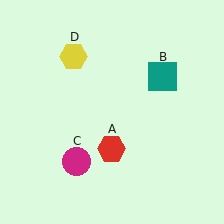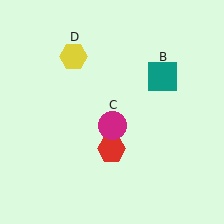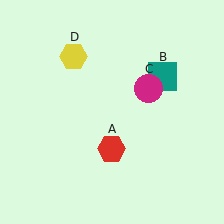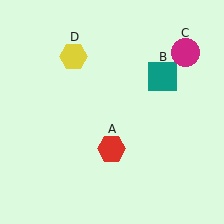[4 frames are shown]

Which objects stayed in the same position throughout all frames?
Red hexagon (object A) and teal square (object B) and yellow hexagon (object D) remained stationary.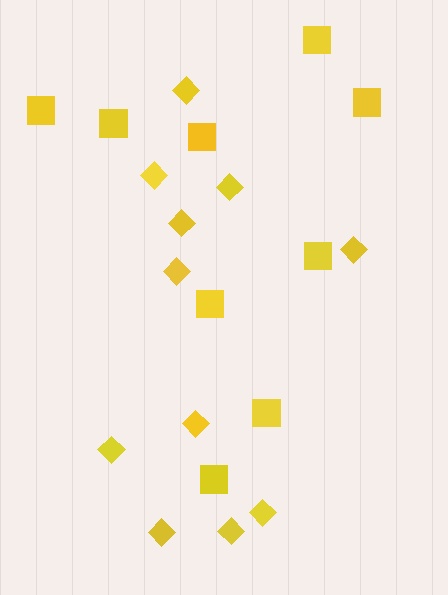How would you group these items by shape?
There are 2 groups: one group of squares (9) and one group of diamonds (11).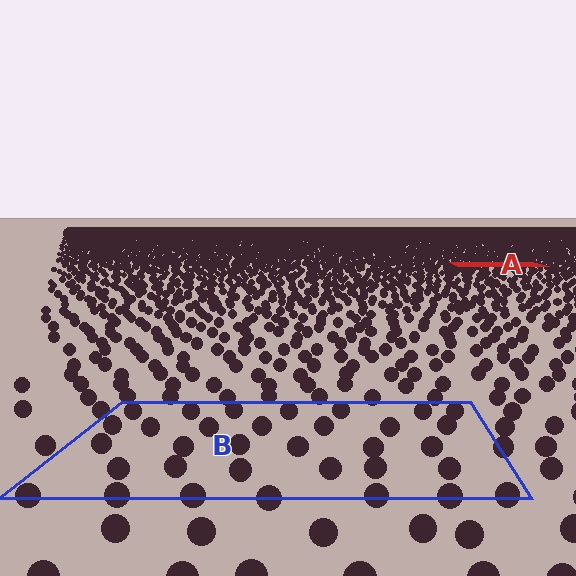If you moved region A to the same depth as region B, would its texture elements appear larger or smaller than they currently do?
They would appear larger. At a closer depth, the same texture elements are projected at a bigger on-screen size.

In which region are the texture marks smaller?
The texture marks are smaller in region A, because it is farther away.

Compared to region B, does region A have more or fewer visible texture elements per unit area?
Region A has more texture elements per unit area — they are packed more densely because it is farther away.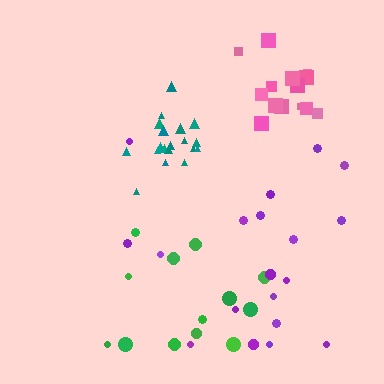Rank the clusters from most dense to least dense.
teal, pink, purple, green.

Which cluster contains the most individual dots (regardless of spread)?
Teal (19).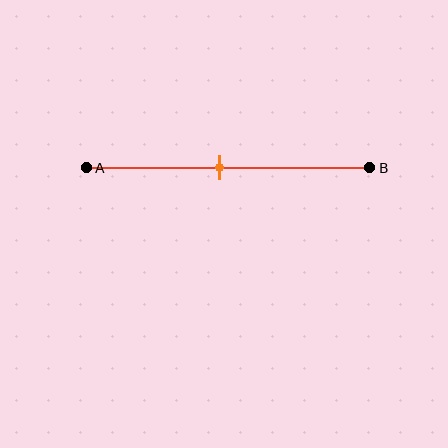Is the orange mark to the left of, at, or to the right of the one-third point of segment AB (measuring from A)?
The orange mark is to the right of the one-third point of segment AB.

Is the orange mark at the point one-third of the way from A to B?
No, the mark is at about 45% from A, not at the 33% one-third point.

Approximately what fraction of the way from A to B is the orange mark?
The orange mark is approximately 45% of the way from A to B.